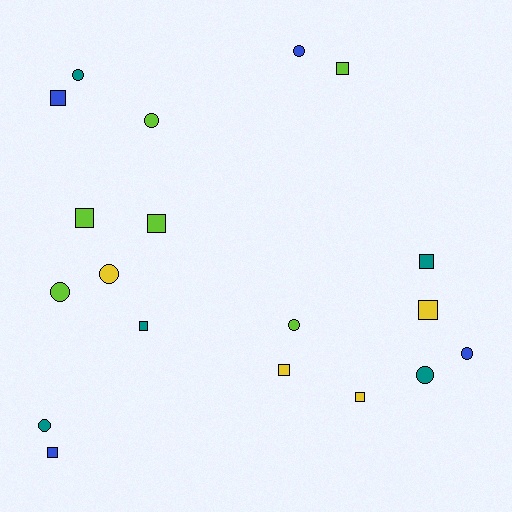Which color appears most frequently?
Lime, with 6 objects.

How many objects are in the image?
There are 19 objects.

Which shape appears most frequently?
Square, with 10 objects.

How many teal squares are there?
There are 2 teal squares.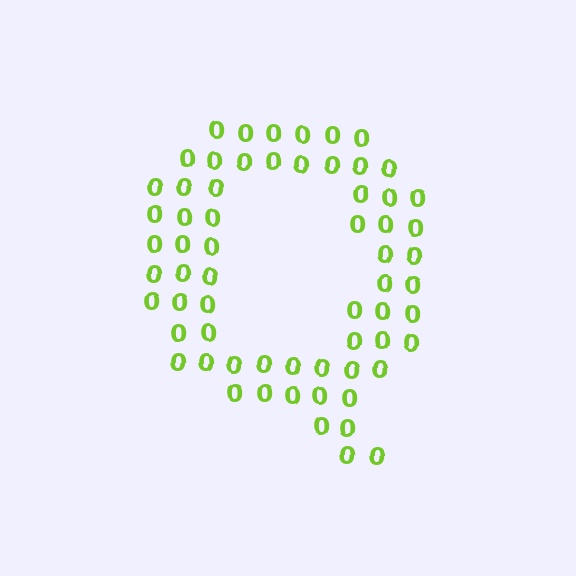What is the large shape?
The large shape is the letter Q.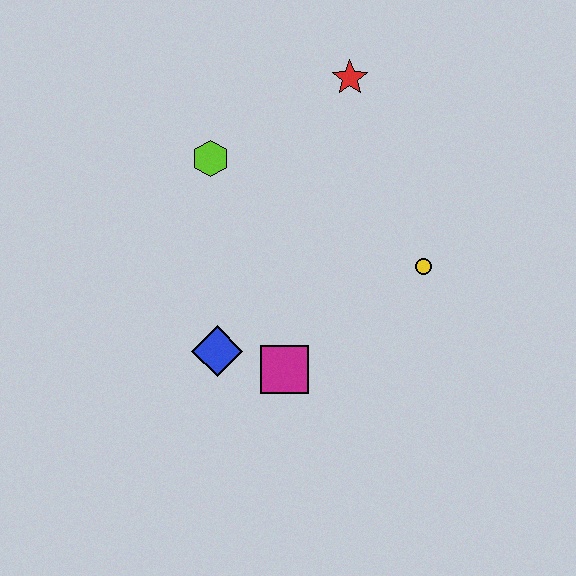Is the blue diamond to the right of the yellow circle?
No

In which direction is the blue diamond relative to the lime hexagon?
The blue diamond is below the lime hexagon.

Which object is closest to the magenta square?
The blue diamond is closest to the magenta square.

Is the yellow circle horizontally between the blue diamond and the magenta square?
No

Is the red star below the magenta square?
No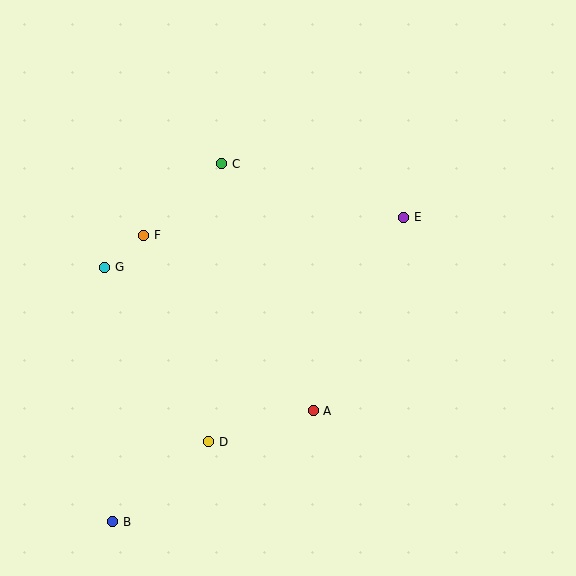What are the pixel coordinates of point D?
Point D is at (209, 442).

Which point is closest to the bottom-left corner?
Point B is closest to the bottom-left corner.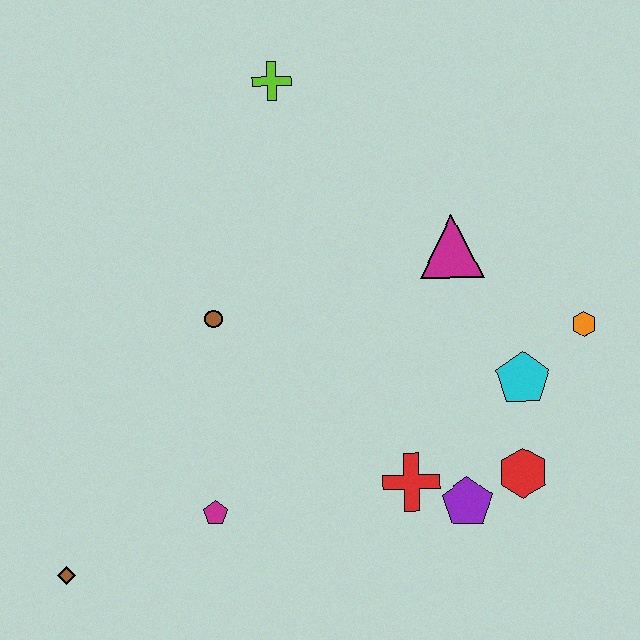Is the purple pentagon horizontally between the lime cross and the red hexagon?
Yes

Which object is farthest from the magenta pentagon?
The lime cross is farthest from the magenta pentagon.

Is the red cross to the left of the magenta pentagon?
No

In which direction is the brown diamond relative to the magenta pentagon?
The brown diamond is to the left of the magenta pentagon.